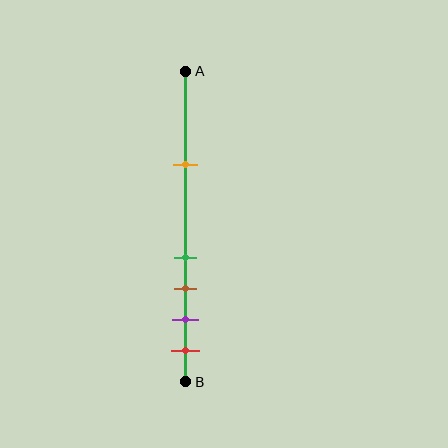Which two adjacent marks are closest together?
The green and brown marks are the closest adjacent pair.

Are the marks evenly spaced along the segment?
No, the marks are not evenly spaced.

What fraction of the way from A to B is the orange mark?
The orange mark is approximately 30% (0.3) of the way from A to B.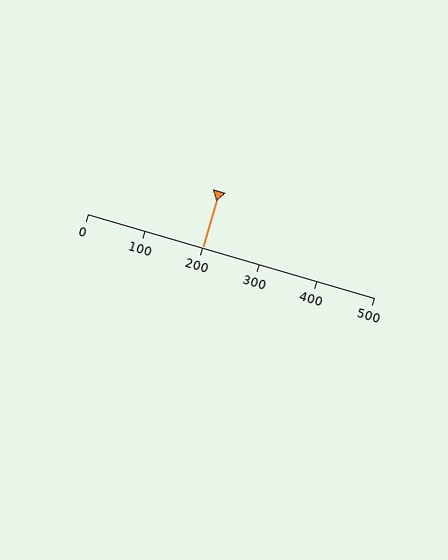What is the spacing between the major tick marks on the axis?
The major ticks are spaced 100 apart.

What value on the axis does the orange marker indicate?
The marker indicates approximately 200.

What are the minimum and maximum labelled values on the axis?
The axis runs from 0 to 500.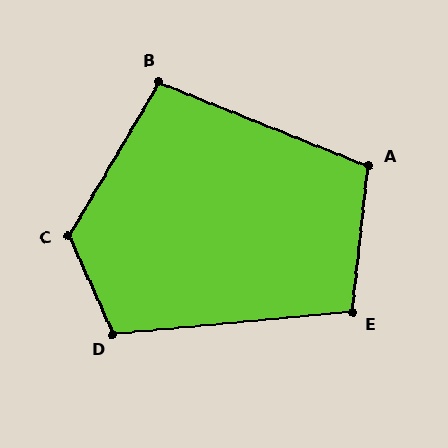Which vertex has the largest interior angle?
C, at approximately 125 degrees.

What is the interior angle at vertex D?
Approximately 109 degrees (obtuse).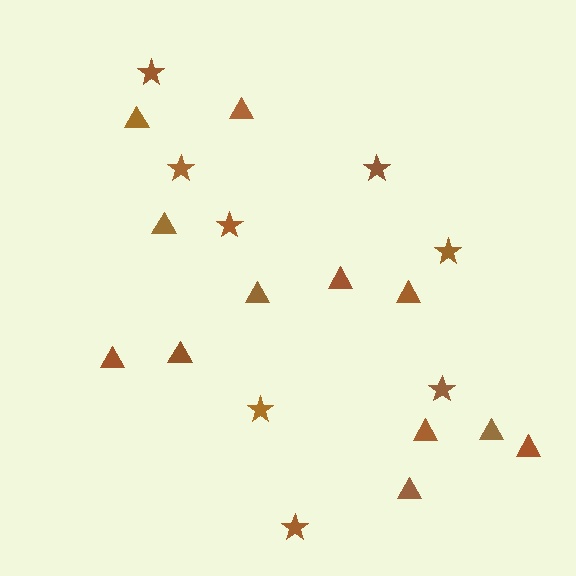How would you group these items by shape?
There are 2 groups: one group of stars (8) and one group of triangles (12).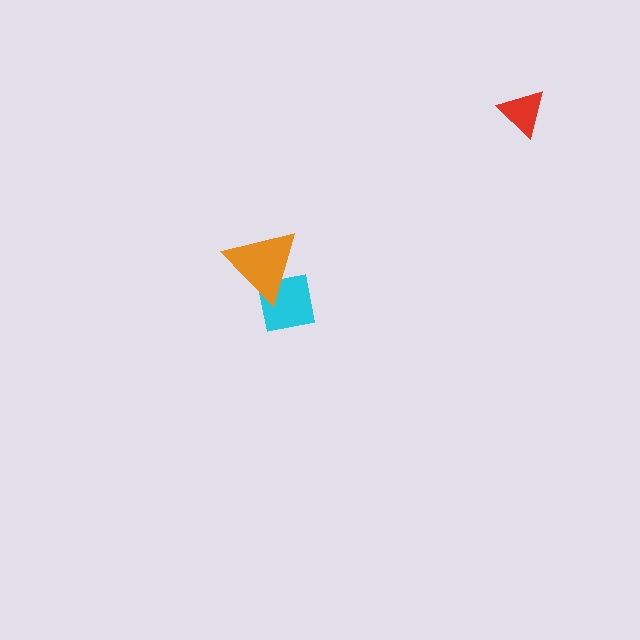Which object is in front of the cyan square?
The orange triangle is in front of the cyan square.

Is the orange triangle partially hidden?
No, no other shape covers it.